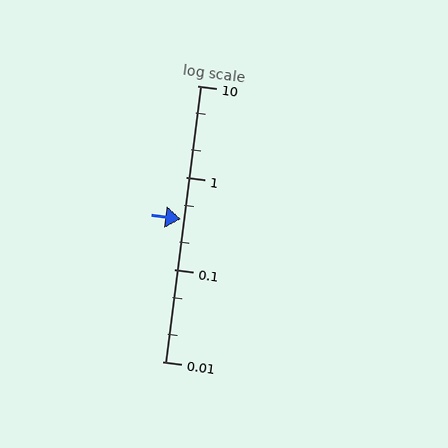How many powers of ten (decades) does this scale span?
The scale spans 3 decades, from 0.01 to 10.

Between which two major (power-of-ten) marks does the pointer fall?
The pointer is between 0.1 and 1.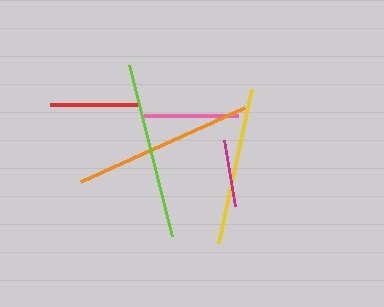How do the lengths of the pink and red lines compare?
The pink and red lines are approximately the same length.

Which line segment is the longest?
The orange line is the longest at approximately 179 pixels.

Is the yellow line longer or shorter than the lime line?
The lime line is longer than the yellow line.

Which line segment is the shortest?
The magenta line is the shortest at approximately 67 pixels.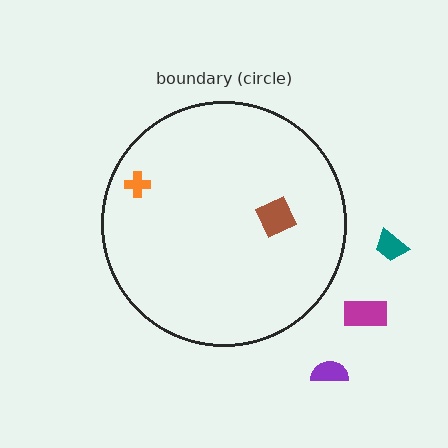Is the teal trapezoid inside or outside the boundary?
Outside.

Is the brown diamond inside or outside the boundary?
Inside.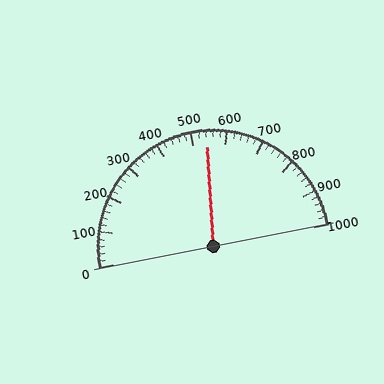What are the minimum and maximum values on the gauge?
The gauge ranges from 0 to 1000.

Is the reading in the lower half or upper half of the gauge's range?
The reading is in the upper half of the range (0 to 1000).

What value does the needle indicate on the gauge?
The needle indicates approximately 540.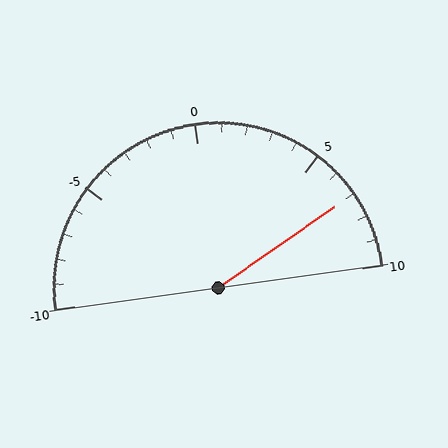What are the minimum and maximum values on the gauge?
The gauge ranges from -10 to 10.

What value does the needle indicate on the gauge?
The needle indicates approximately 7.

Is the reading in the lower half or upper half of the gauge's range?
The reading is in the upper half of the range (-10 to 10).